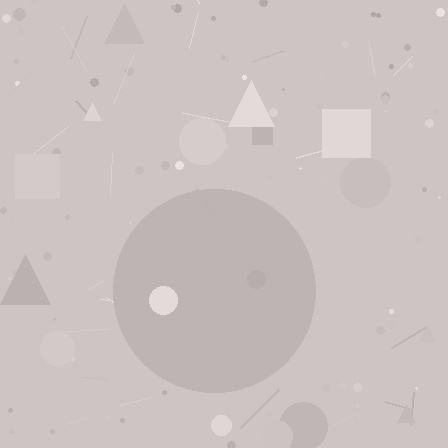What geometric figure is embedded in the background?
A circle is embedded in the background.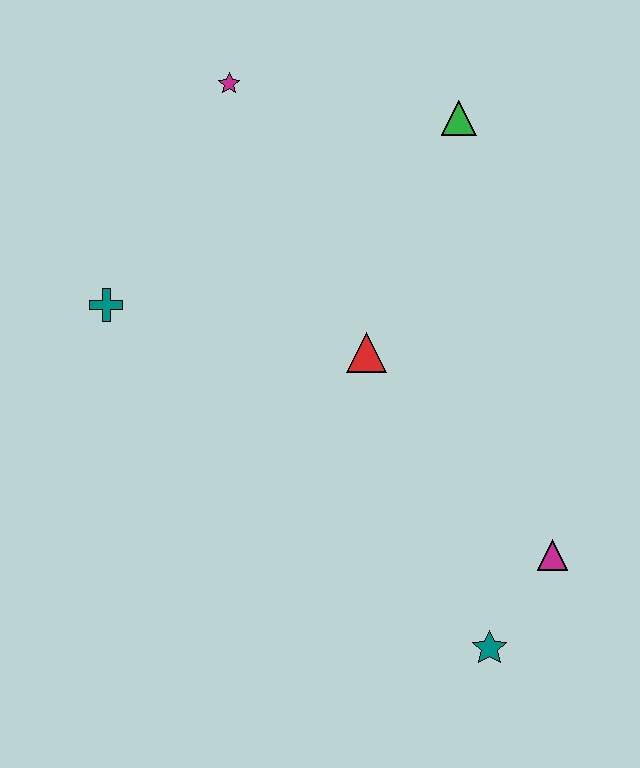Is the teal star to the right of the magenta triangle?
No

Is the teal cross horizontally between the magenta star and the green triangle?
No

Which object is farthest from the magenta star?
The teal star is farthest from the magenta star.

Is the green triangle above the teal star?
Yes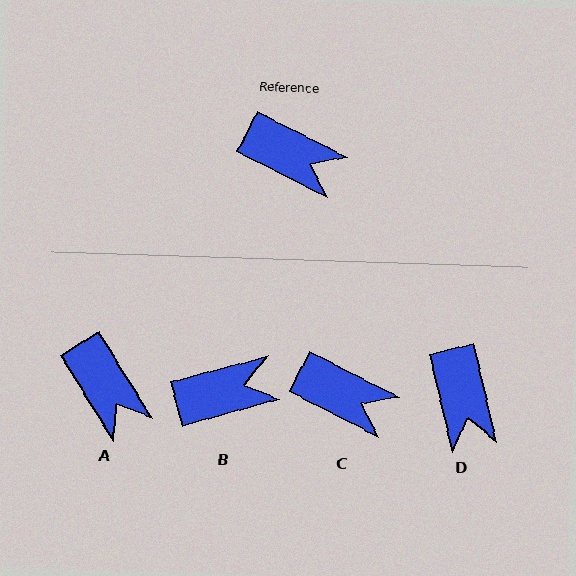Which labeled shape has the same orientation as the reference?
C.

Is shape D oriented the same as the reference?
No, it is off by about 50 degrees.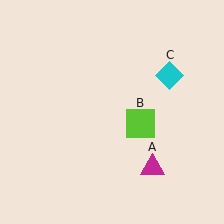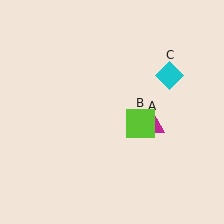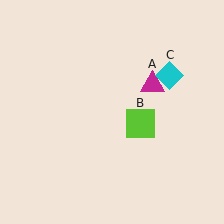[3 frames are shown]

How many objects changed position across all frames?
1 object changed position: magenta triangle (object A).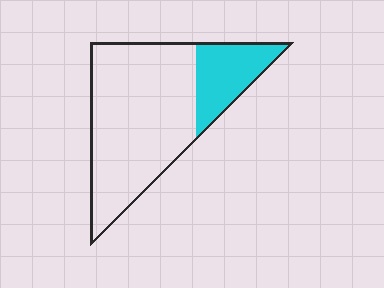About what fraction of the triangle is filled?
About one quarter (1/4).